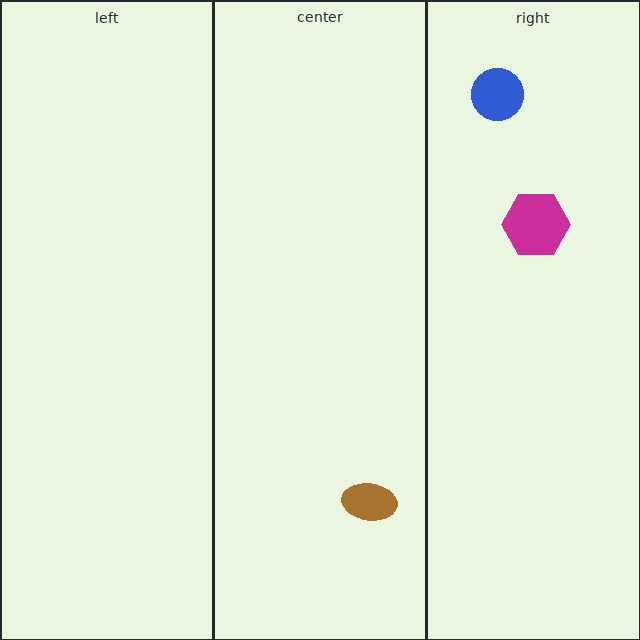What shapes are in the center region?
The brown ellipse.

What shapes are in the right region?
The magenta hexagon, the blue circle.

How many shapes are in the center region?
1.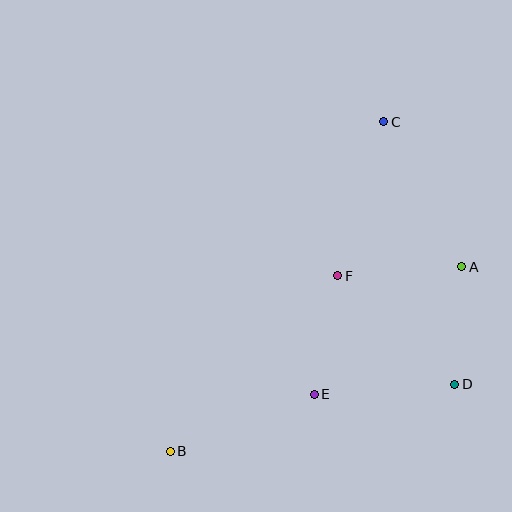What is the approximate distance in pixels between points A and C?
The distance between A and C is approximately 165 pixels.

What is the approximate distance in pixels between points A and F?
The distance between A and F is approximately 124 pixels.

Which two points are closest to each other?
Points A and D are closest to each other.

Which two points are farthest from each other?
Points B and C are farthest from each other.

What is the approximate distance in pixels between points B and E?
The distance between B and E is approximately 155 pixels.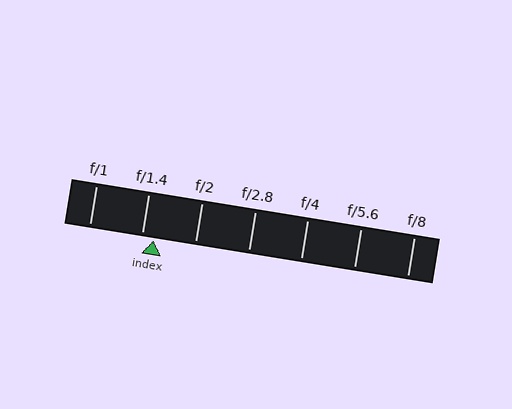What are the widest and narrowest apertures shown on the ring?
The widest aperture shown is f/1 and the narrowest is f/8.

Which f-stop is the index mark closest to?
The index mark is closest to f/1.4.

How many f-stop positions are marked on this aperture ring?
There are 7 f-stop positions marked.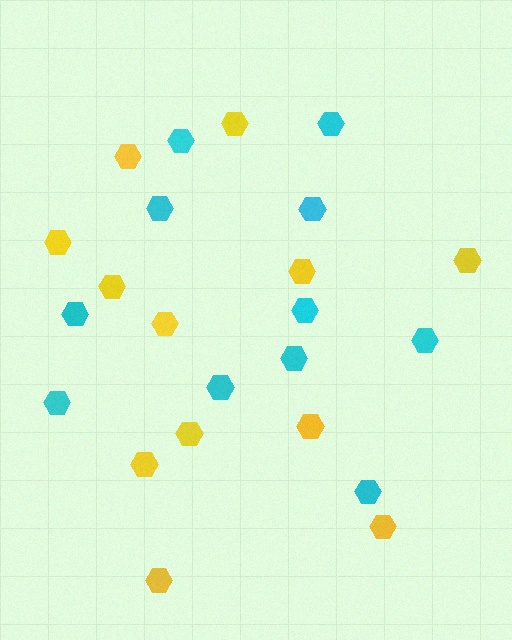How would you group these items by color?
There are 2 groups: one group of yellow hexagons (12) and one group of cyan hexagons (11).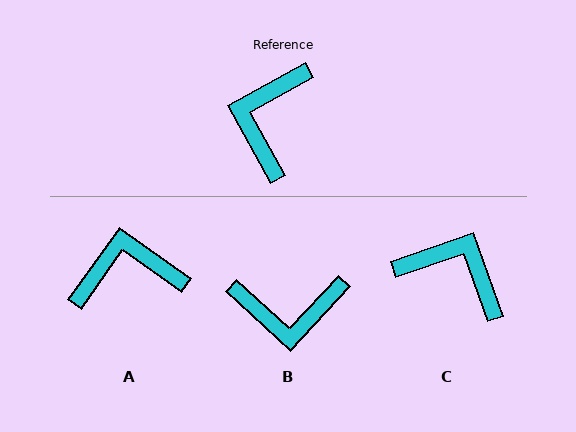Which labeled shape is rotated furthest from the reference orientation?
B, about 108 degrees away.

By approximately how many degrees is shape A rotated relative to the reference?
Approximately 65 degrees clockwise.